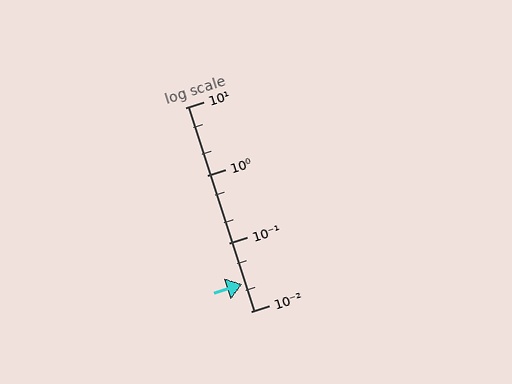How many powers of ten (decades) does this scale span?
The scale spans 3 decades, from 0.01 to 10.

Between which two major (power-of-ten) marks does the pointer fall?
The pointer is between 0.01 and 0.1.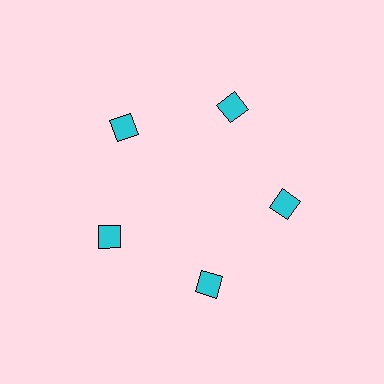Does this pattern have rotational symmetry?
Yes, this pattern has 5-fold rotational symmetry. It looks the same after rotating 72 degrees around the center.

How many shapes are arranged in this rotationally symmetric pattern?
There are 5 shapes, arranged in 5 groups of 1.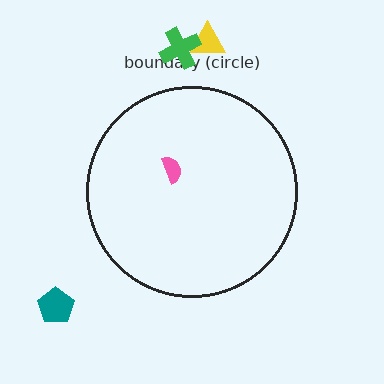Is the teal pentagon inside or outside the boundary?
Outside.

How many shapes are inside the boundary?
1 inside, 3 outside.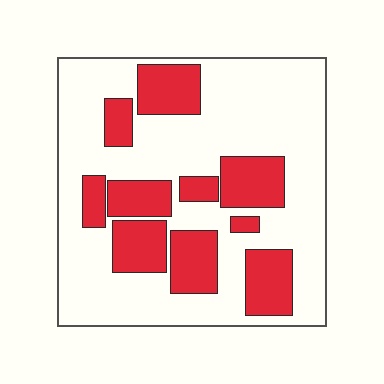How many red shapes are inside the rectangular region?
10.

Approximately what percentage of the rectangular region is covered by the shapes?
Approximately 30%.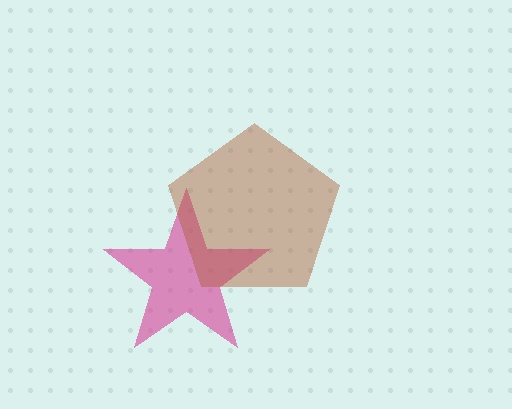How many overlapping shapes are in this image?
There are 2 overlapping shapes in the image.